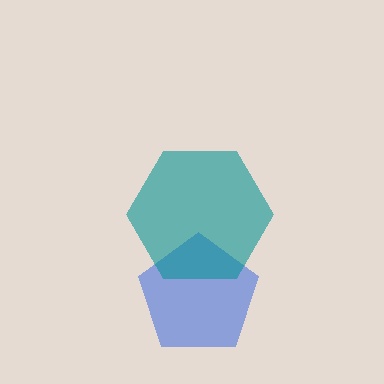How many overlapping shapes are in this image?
There are 2 overlapping shapes in the image.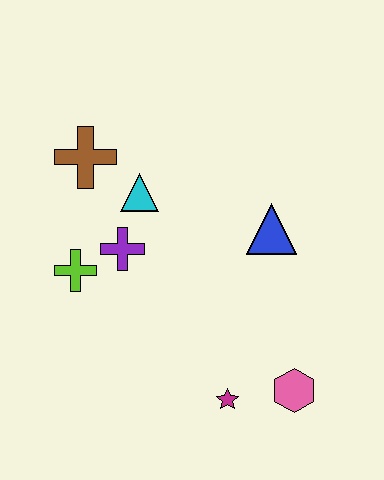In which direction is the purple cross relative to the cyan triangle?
The purple cross is below the cyan triangle.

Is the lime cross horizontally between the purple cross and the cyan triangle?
No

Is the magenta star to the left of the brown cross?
No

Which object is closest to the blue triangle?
The cyan triangle is closest to the blue triangle.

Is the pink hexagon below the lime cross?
Yes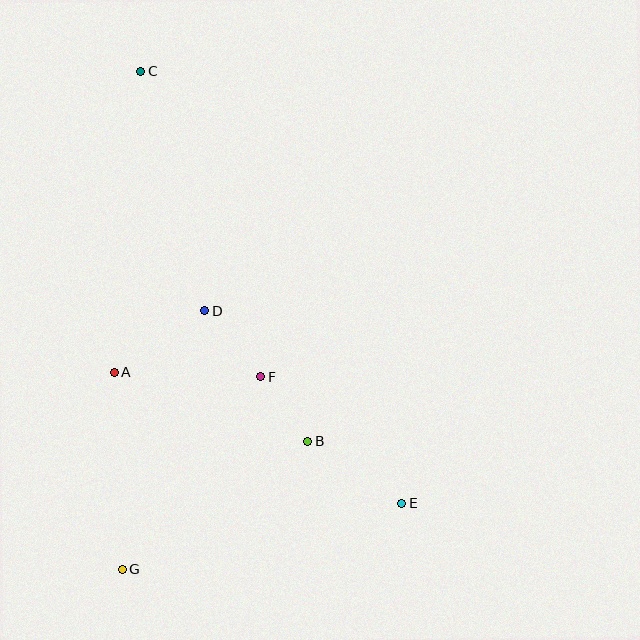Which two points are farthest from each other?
Points C and E are farthest from each other.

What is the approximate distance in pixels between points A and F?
The distance between A and F is approximately 147 pixels.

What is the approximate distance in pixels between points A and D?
The distance between A and D is approximately 110 pixels.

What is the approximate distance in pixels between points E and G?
The distance between E and G is approximately 288 pixels.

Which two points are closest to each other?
Points B and F are closest to each other.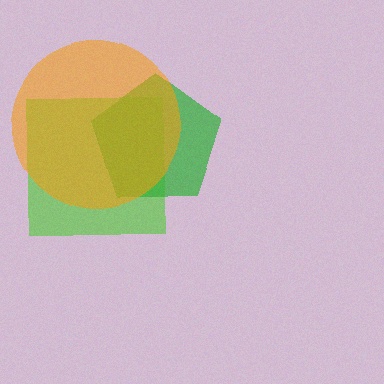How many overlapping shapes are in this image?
There are 3 overlapping shapes in the image.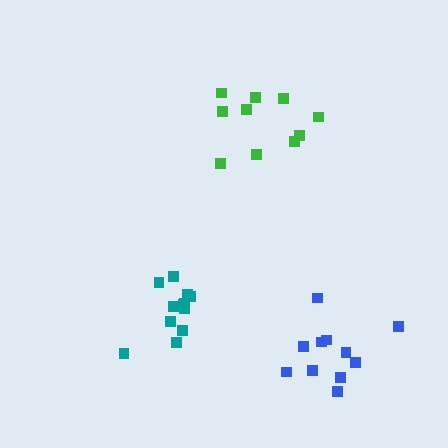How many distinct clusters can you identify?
There are 3 distinct clusters.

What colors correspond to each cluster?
The clusters are colored: teal, blue, green.